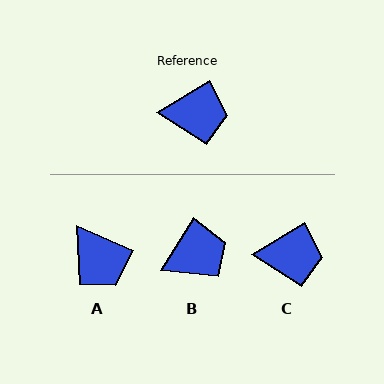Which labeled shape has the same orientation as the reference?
C.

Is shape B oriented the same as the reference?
No, it is off by about 26 degrees.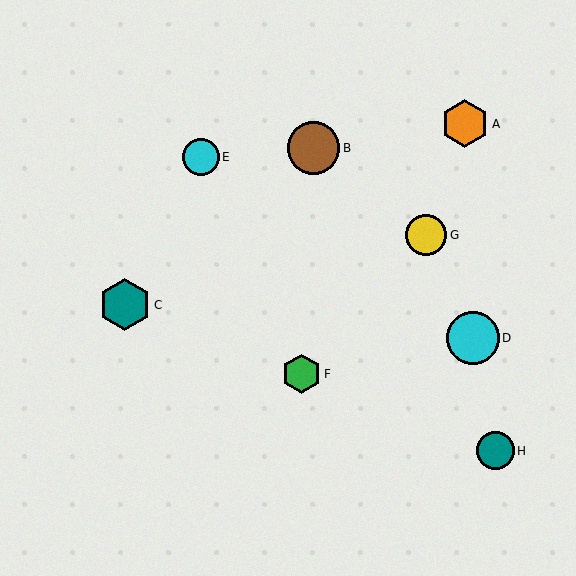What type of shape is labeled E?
Shape E is a cyan circle.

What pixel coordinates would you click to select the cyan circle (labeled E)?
Click at (201, 157) to select the cyan circle E.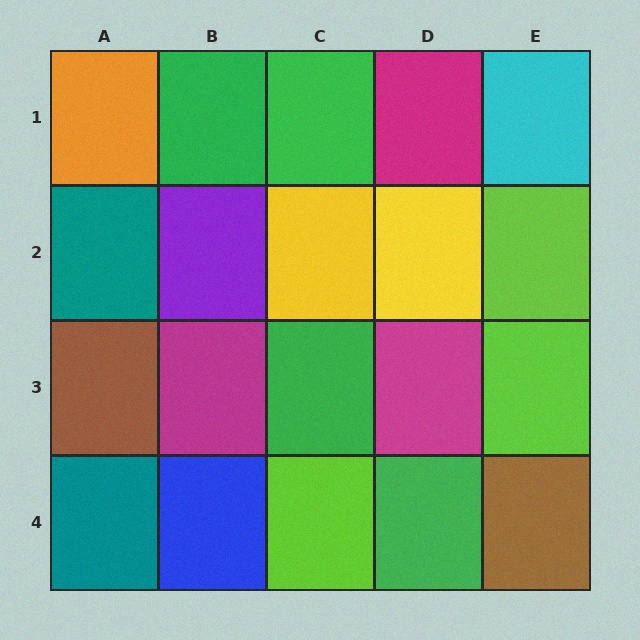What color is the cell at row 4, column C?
Lime.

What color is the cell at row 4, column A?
Teal.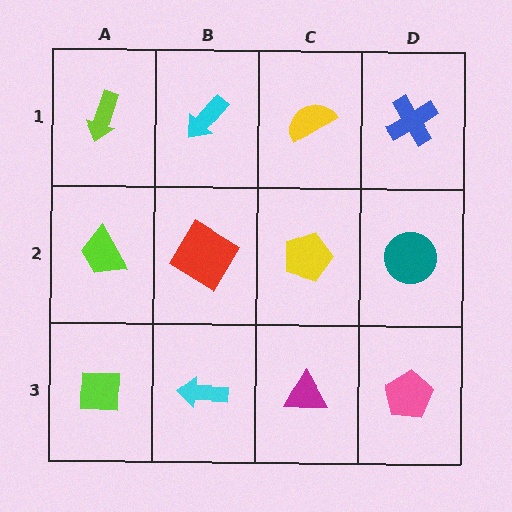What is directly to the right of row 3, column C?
A pink pentagon.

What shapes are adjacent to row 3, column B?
A red diamond (row 2, column B), a lime square (row 3, column A), a magenta triangle (row 3, column C).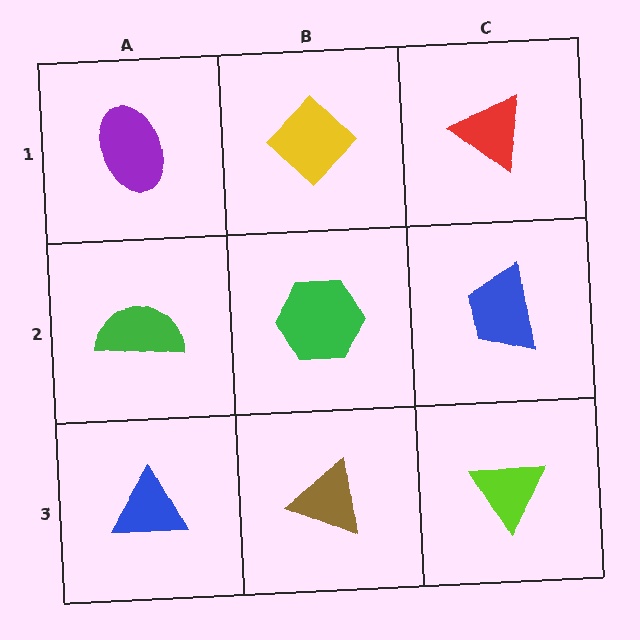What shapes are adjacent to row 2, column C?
A red triangle (row 1, column C), a lime triangle (row 3, column C), a green hexagon (row 2, column B).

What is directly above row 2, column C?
A red triangle.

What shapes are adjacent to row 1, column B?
A green hexagon (row 2, column B), a purple ellipse (row 1, column A), a red triangle (row 1, column C).